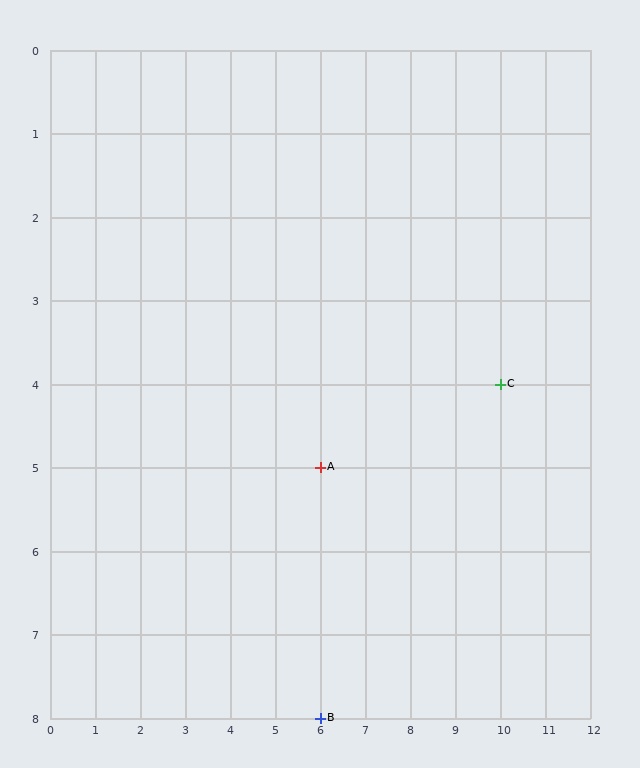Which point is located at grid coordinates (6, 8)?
Point B is at (6, 8).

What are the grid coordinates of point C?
Point C is at grid coordinates (10, 4).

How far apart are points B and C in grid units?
Points B and C are 4 columns and 4 rows apart (about 5.7 grid units diagonally).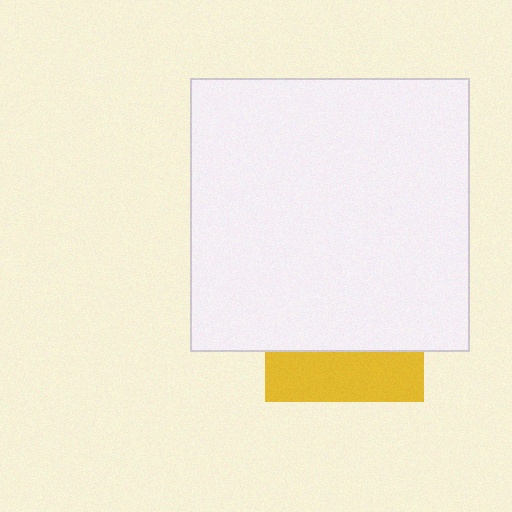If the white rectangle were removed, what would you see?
You would see the complete yellow square.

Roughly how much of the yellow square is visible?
A small part of it is visible (roughly 32%).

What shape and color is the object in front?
The object in front is a white rectangle.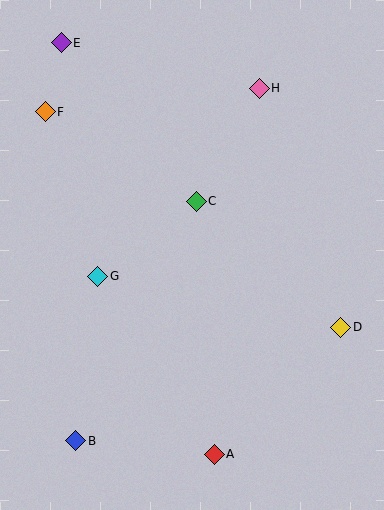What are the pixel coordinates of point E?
Point E is at (61, 43).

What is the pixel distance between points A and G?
The distance between A and G is 213 pixels.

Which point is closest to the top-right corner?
Point H is closest to the top-right corner.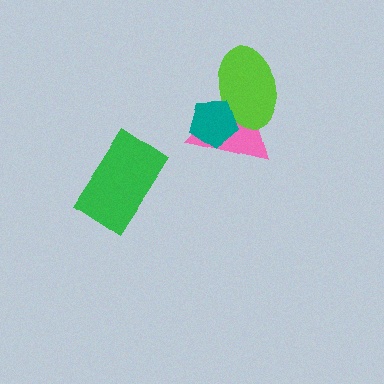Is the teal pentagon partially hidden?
No, no other shape covers it.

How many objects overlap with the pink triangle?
2 objects overlap with the pink triangle.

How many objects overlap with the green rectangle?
0 objects overlap with the green rectangle.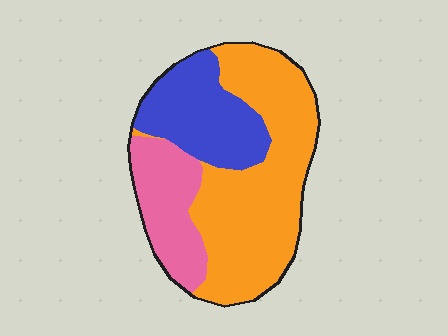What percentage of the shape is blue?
Blue covers 25% of the shape.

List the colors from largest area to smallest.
From largest to smallest: orange, blue, pink.